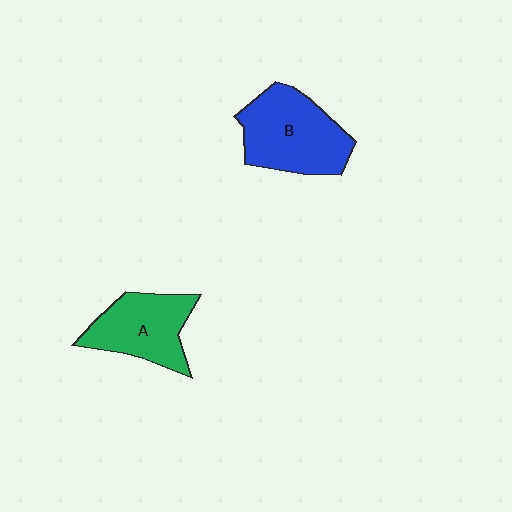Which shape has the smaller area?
Shape A (green).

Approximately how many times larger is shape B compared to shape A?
Approximately 1.2 times.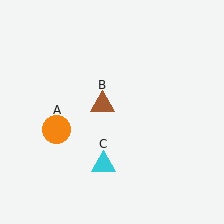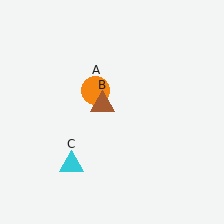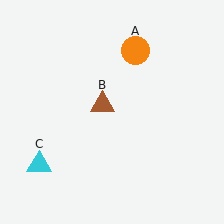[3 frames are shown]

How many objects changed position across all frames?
2 objects changed position: orange circle (object A), cyan triangle (object C).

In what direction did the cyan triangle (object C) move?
The cyan triangle (object C) moved left.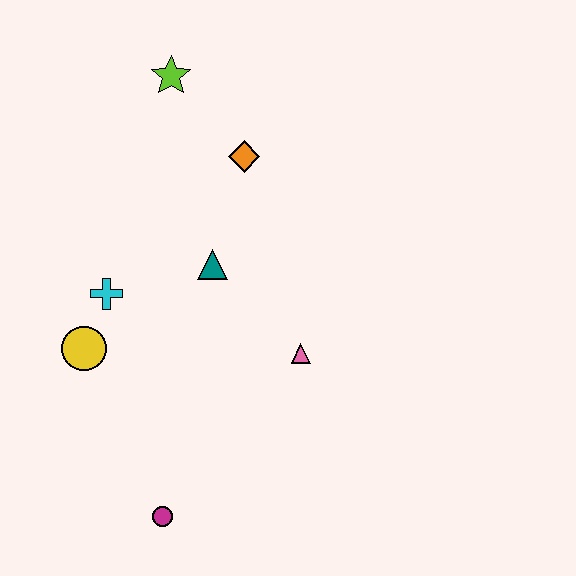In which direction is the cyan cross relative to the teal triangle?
The cyan cross is to the left of the teal triangle.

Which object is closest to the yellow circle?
The cyan cross is closest to the yellow circle.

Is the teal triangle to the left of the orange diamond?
Yes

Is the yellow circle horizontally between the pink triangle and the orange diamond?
No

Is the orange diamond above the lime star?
No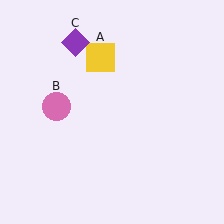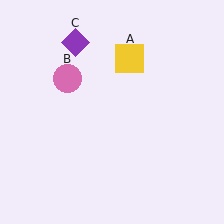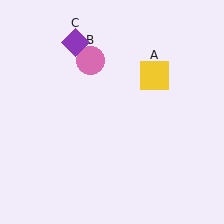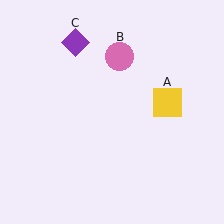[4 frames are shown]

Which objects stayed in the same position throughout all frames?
Purple diamond (object C) remained stationary.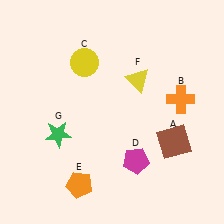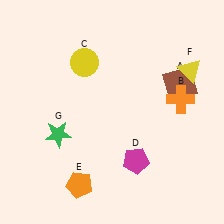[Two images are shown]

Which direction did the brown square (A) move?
The brown square (A) moved up.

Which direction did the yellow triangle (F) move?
The yellow triangle (F) moved right.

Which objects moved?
The objects that moved are: the brown square (A), the yellow triangle (F).